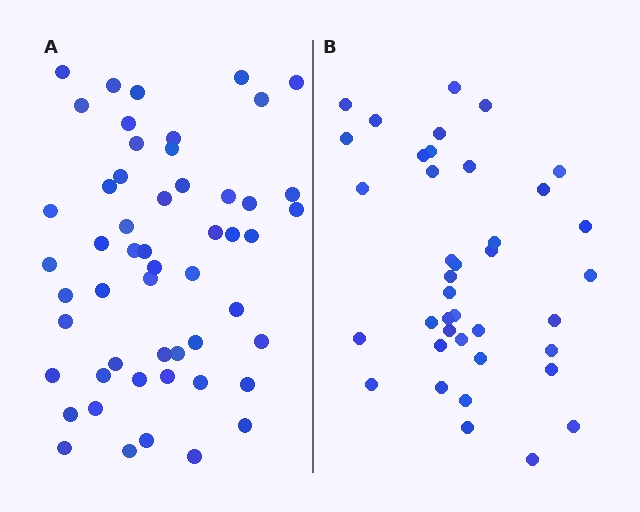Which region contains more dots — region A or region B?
Region A (the left region) has more dots.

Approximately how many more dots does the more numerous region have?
Region A has approximately 15 more dots than region B.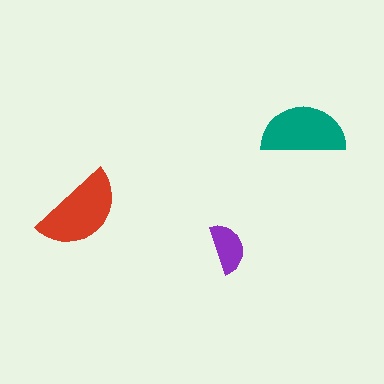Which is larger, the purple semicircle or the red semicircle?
The red one.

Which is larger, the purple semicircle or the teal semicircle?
The teal one.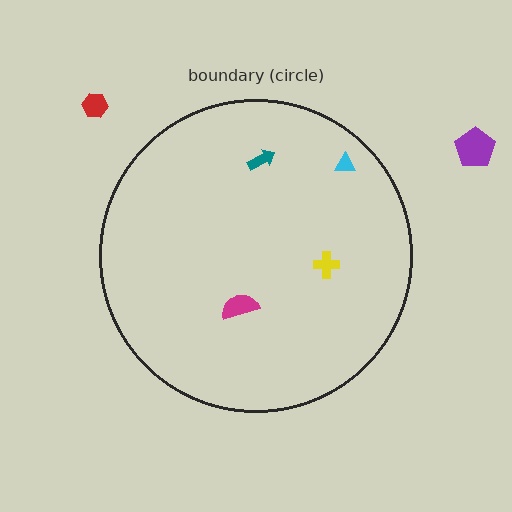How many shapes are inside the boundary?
4 inside, 2 outside.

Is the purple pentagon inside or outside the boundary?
Outside.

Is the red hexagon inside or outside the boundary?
Outside.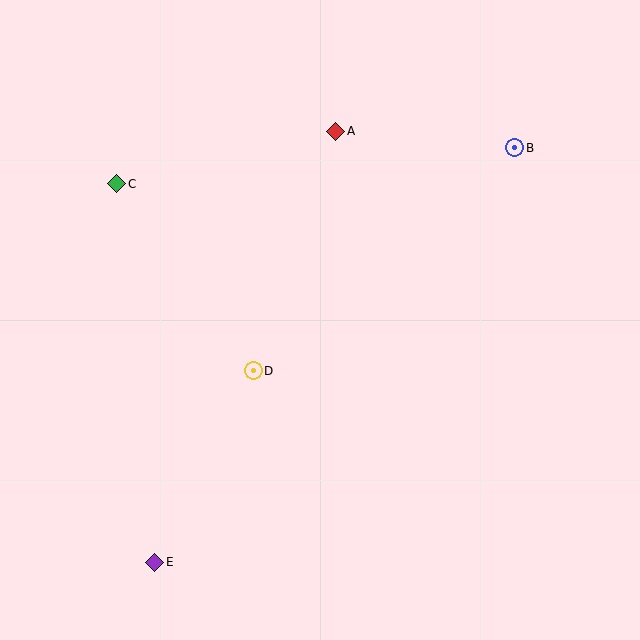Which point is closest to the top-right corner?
Point B is closest to the top-right corner.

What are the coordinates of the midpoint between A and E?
The midpoint between A and E is at (245, 347).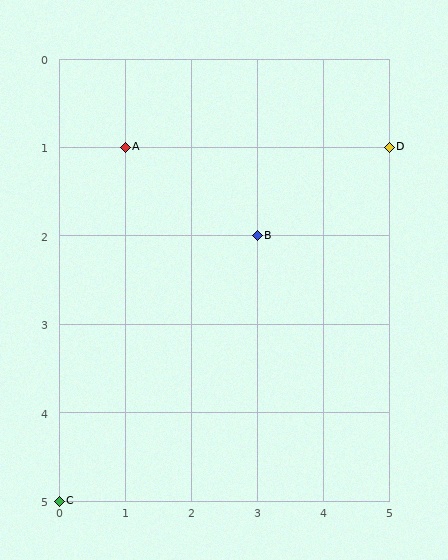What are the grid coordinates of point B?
Point B is at grid coordinates (3, 2).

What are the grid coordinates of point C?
Point C is at grid coordinates (0, 5).